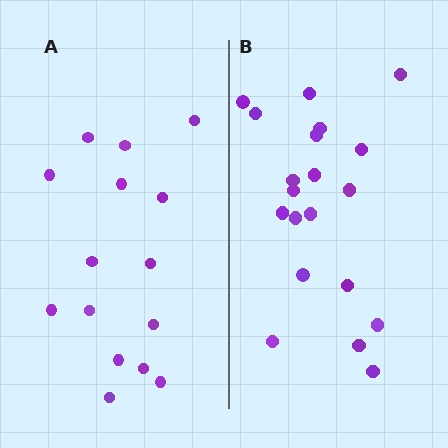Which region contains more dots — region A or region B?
Region B (the right region) has more dots.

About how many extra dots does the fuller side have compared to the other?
Region B has about 5 more dots than region A.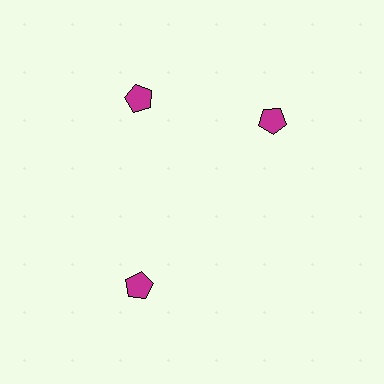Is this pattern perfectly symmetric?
No. The 3 magenta pentagons are arranged in a ring, but one element near the 3 o'clock position is rotated out of alignment along the ring, breaking the 3-fold rotational symmetry.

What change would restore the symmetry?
The symmetry would be restored by rotating it back into even spacing with its neighbors so that all 3 pentagons sit at equal angles and equal distance from the center.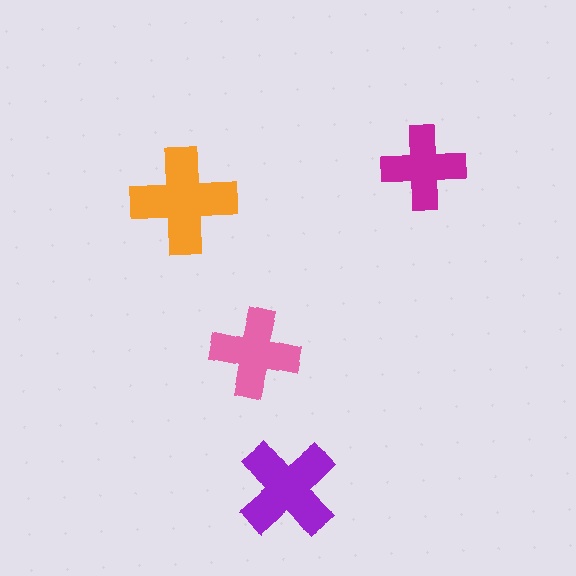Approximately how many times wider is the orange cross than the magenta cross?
About 1.5 times wider.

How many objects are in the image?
There are 4 objects in the image.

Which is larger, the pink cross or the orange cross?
The orange one.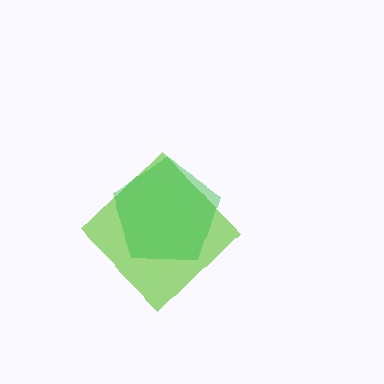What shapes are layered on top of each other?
The layered shapes are: a lime diamond, a green pentagon.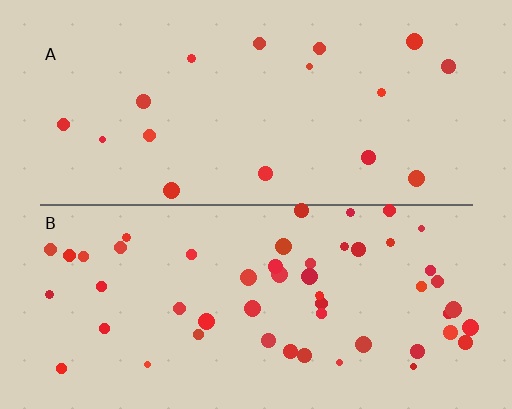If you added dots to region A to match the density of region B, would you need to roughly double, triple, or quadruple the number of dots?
Approximately triple.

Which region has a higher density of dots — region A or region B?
B (the bottom).